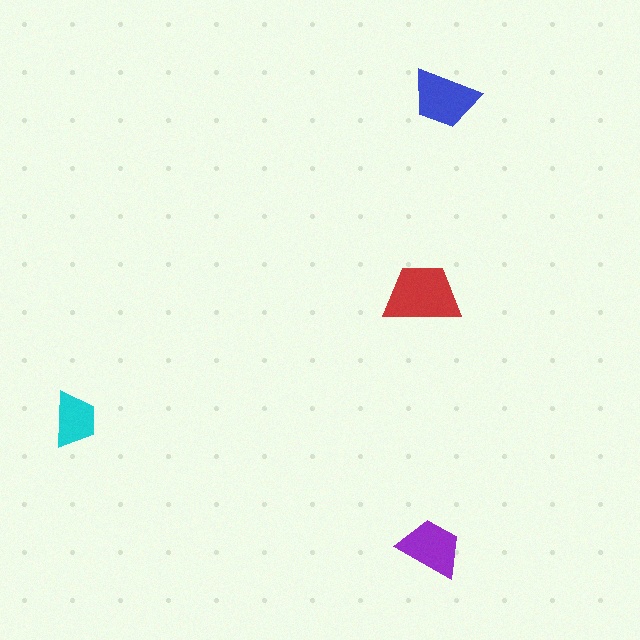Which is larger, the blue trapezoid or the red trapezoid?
The red one.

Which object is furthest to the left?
The cyan trapezoid is leftmost.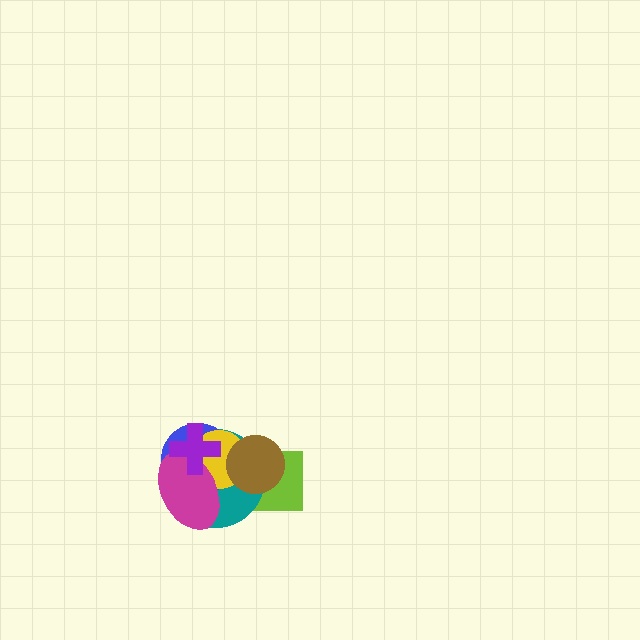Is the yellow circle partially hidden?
Yes, it is partially covered by another shape.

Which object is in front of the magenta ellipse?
The purple cross is in front of the magenta ellipse.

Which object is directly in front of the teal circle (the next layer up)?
The blue circle is directly in front of the teal circle.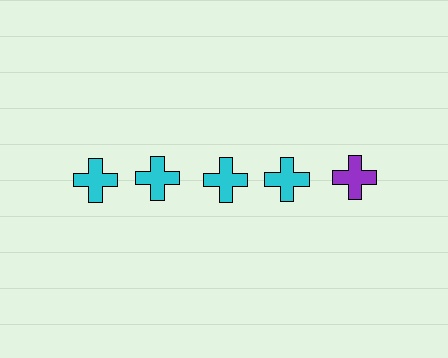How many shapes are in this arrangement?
There are 5 shapes arranged in a grid pattern.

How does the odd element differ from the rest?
It has a different color: purple instead of cyan.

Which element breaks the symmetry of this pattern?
The purple cross in the top row, rightmost column breaks the symmetry. All other shapes are cyan crosses.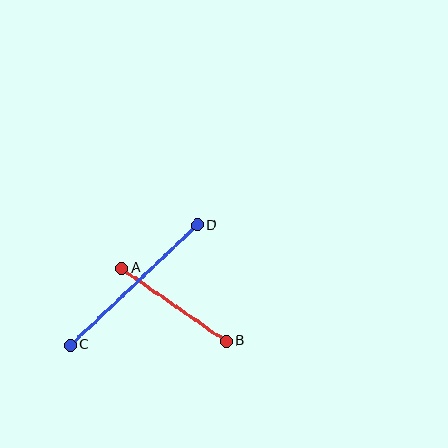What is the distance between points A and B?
The distance is approximately 127 pixels.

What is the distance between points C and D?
The distance is approximately 175 pixels.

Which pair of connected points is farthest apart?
Points C and D are farthest apart.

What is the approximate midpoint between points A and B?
The midpoint is at approximately (174, 305) pixels.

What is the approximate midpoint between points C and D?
The midpoint is at approximately (134, 285) pixels.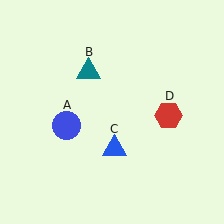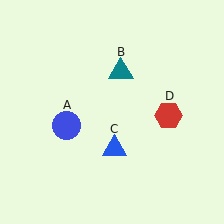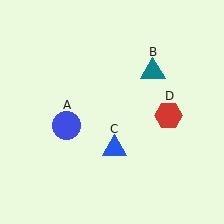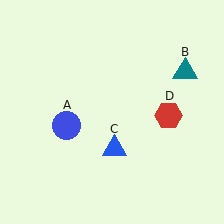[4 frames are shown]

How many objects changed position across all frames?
1 object changed position: teal triangle (object B).